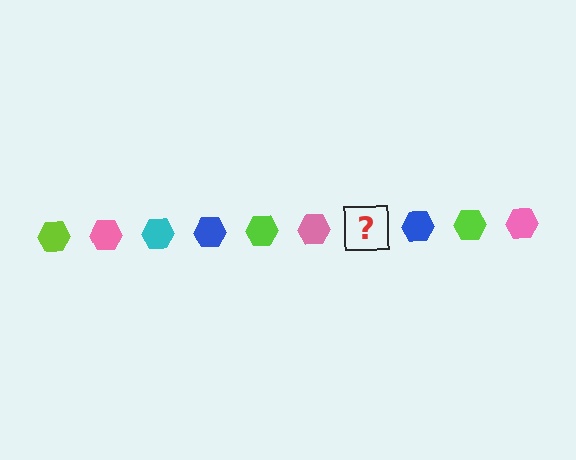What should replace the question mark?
The question mark should be replaced with a cyan hexagon.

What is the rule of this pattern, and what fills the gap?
The rule is that the pattern cycles through lime, pink, cyan, blue hexagons. The gap should be filled with a cyan hexagon.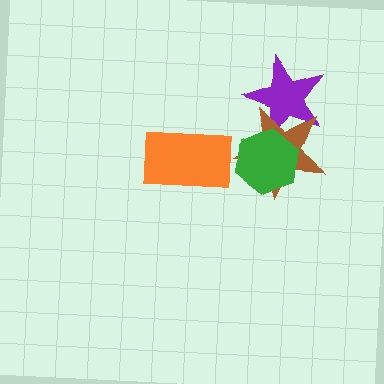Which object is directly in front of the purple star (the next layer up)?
The brown star is directly in front of the purple star.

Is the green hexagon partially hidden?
No, no other shape covers it.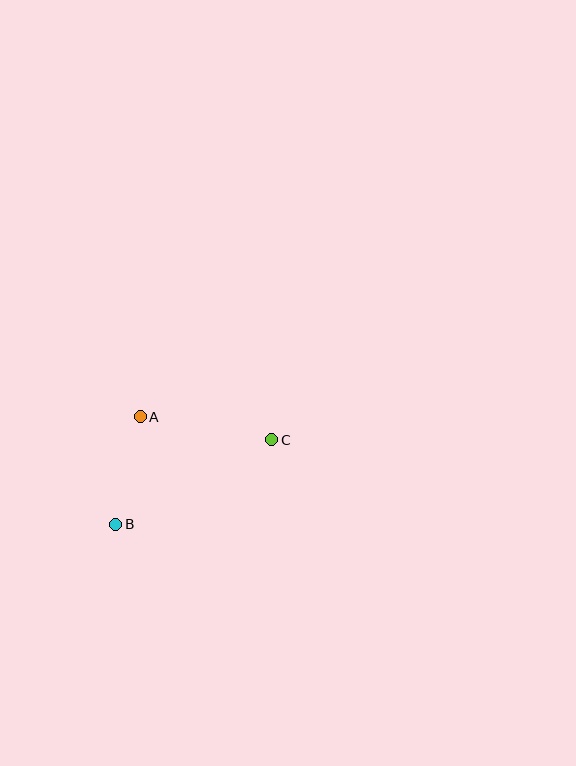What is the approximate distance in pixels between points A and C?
The distance between A and C is approximately 134 pixels.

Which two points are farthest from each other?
Points B and C are farthest from each other.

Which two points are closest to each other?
Points A and B are closest to each other.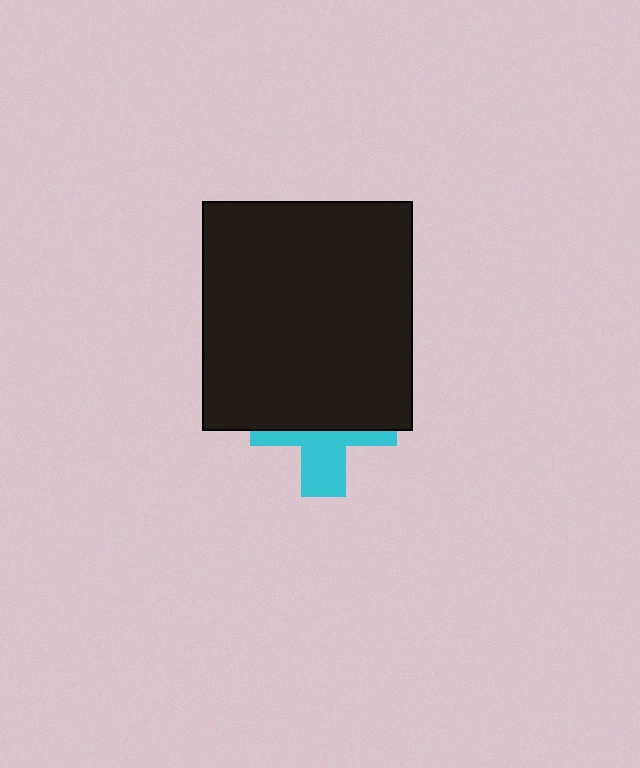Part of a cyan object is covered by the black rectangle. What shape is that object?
It is a cross.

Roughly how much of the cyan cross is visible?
A small part of it is visible (roughly 40%).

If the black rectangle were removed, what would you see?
You would see the complete cyan cross.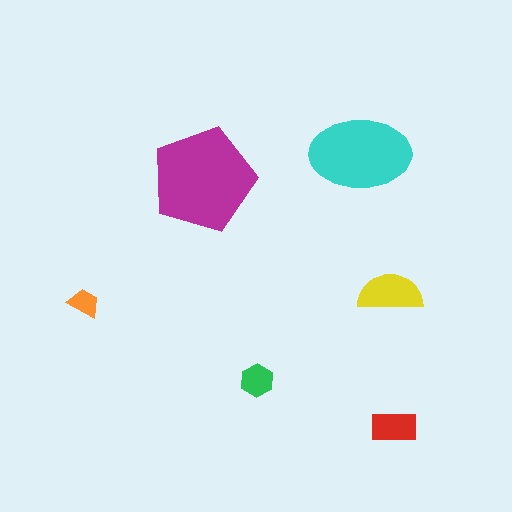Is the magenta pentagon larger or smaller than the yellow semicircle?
Larger.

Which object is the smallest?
The orange trapezoid.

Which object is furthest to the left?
The orange trapezoid is leftmost.